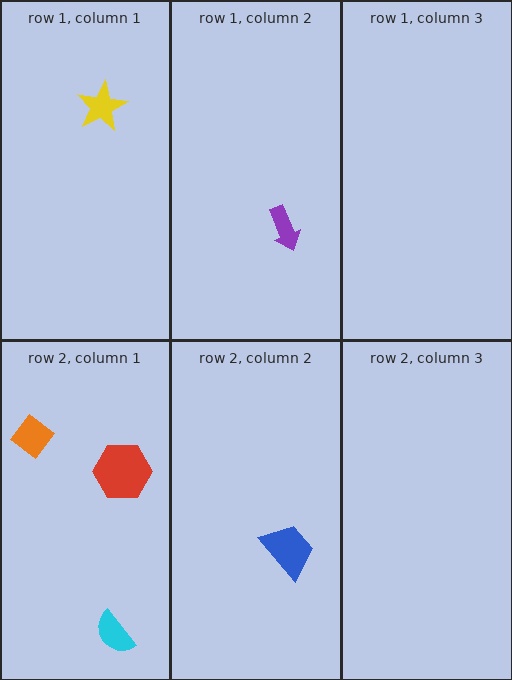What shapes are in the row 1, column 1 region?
The yellow star.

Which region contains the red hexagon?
The row 2, column 1 region.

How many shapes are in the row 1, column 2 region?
1.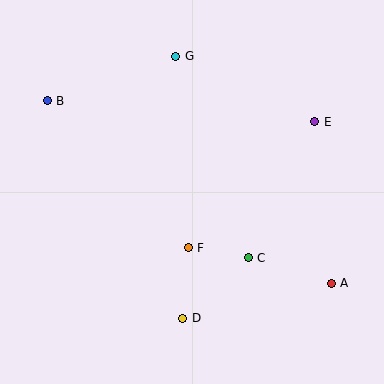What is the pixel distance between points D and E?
The distance between D and E is 237 pixels.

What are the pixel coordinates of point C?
Point C is at (248, 258).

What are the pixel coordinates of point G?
Point G is at (176, 56).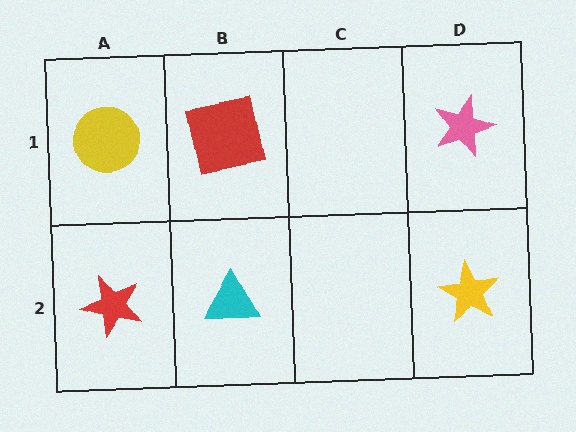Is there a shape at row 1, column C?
No, that cell is empty.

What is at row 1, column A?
A yellow circle.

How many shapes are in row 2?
3 shapes.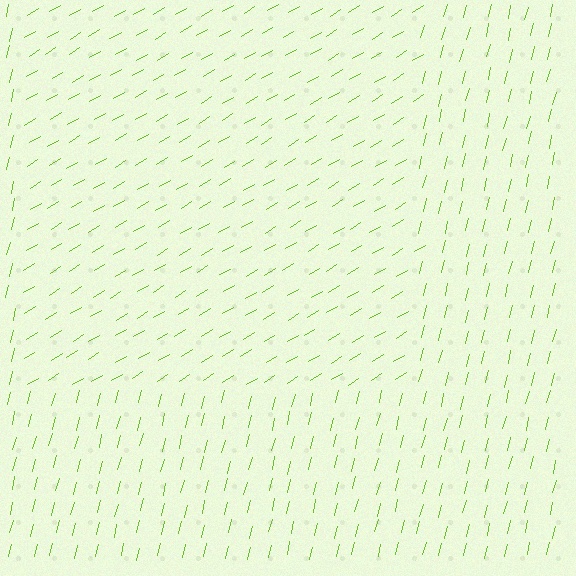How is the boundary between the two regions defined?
The boundary is defined purely by a change in line orientation (approximately 45 degrees difference). All lines are the same color and thickness.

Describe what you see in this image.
The image is filled with small lime line segments. A rectangle region in the image has lines oriented differently from the surrounding lines, creating a visible texture boundary.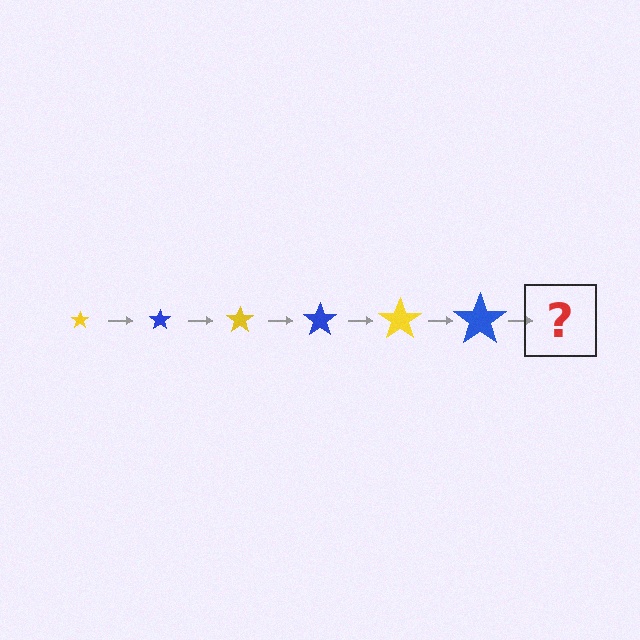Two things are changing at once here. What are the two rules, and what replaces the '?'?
The two rules are that the star grows larger each step and the color cycles through yellow and blue. The '?' should be a yellow star, larger than the previous one.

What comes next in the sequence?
The next element should be a yellow star, larger than the previous one.